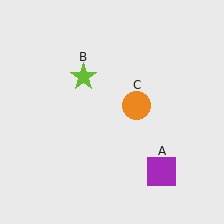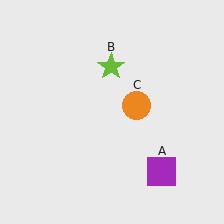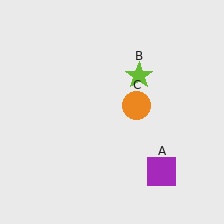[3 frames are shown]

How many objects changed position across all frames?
1 object changed position: lime star (object B).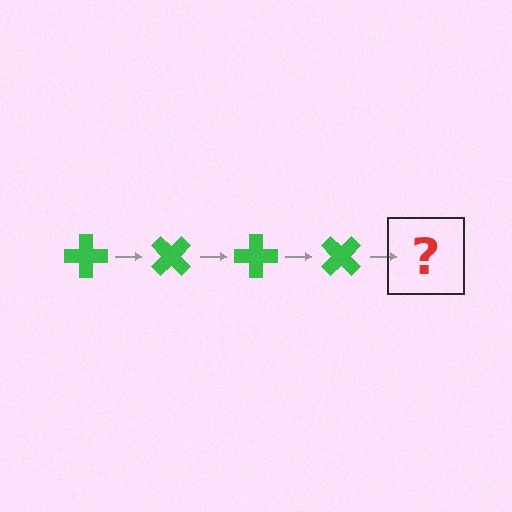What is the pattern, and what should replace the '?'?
The pattern is that the cross rotates 45 degrees each step. The '?' should be a green cross rotated 180 degrees.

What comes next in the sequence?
The next element should be a green cross rotated 180 degrees.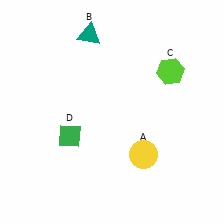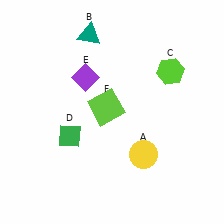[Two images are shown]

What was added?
A purple diamond (E), a lime square (F) were added in Image 2.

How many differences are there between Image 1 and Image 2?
There are 2 differences between the two images.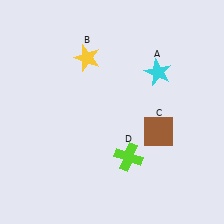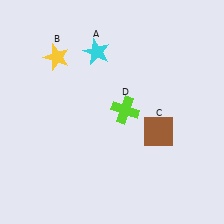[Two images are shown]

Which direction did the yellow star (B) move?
The yellow star (B) moved left.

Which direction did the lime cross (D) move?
The lime cross (D) moved up.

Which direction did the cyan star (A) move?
The cyan star (A) moved left.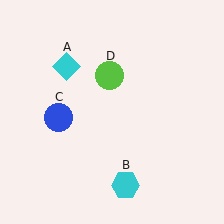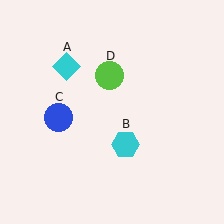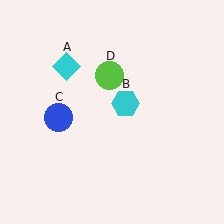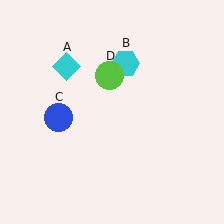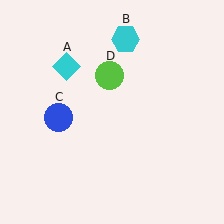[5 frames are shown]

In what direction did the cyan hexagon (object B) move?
The cyan hexagon (object B) moved up.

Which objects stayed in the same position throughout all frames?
Cyan diamond (object A) and blue circle (object C) and lime circle (object D) remained stationary.